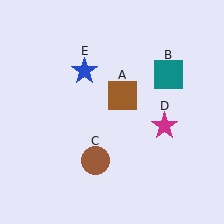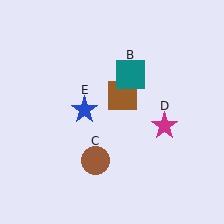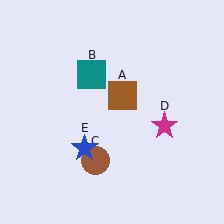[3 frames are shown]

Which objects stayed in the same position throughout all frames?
Brown square (object A) and brown circle (object C) and magenta star (object D) remained stationary.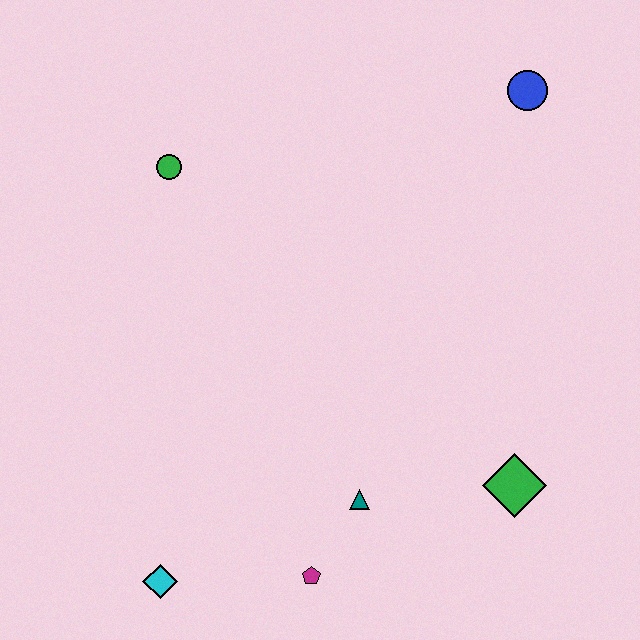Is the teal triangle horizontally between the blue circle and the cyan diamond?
Yes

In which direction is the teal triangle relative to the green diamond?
The teal triangle is to the left of the green diamond.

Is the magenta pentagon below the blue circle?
Yes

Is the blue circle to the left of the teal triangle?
No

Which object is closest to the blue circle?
The green circle is closest to the blue circle.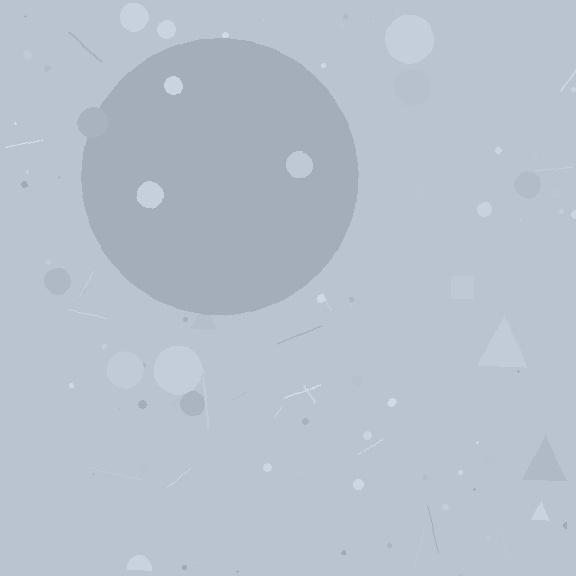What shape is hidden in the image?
A circle is hidden in the image.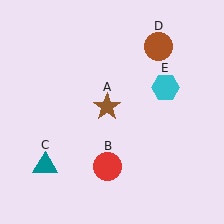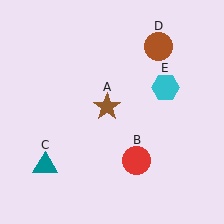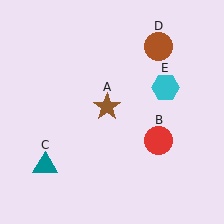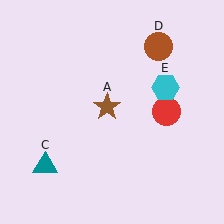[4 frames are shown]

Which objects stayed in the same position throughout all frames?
Brown star (object A) and teal triangle (object C) and brown circle (object D) and cyan hexagon (object E) remained stationary.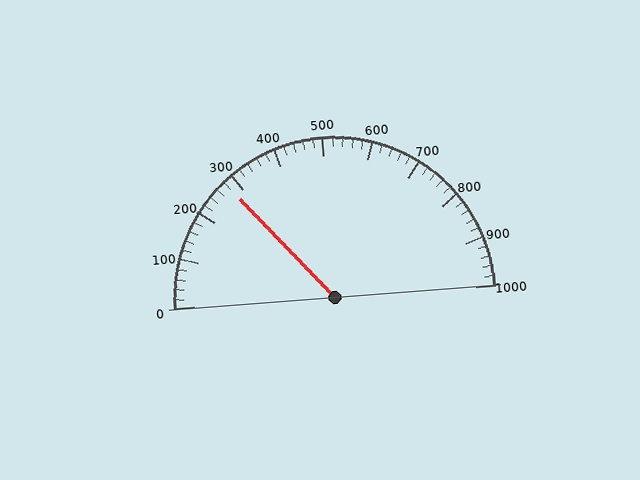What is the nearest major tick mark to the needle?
The nearest major tick mark is 300.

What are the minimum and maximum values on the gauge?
The gauge ranges from 0 to 1000.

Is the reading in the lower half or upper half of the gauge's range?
The reading is in the lower half of the range (0 to 1000).